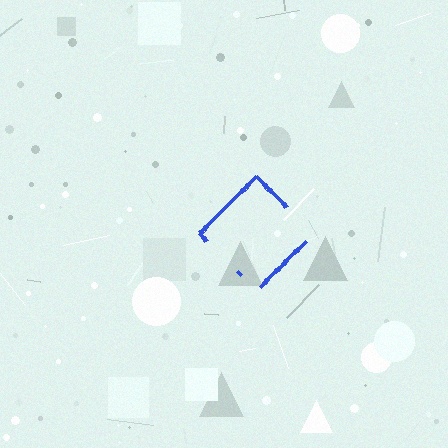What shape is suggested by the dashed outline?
The dashed outline suggests a diamond.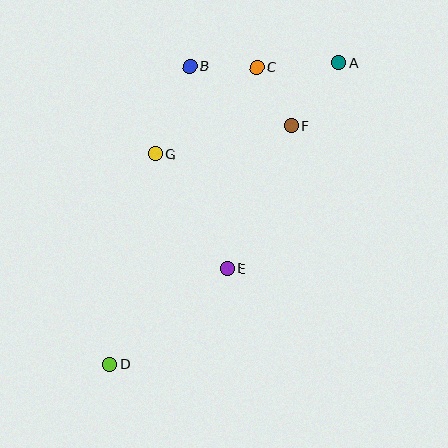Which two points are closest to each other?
Points B and C are closest to each other.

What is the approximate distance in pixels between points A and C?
The distance between A and C is approximately 82 pixels.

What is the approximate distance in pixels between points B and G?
The distance between B and G is approximately 94 pixels.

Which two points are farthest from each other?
Points A and D are farthest from each other.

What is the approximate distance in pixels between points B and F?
The distance between B and F is approximately 117 pixels.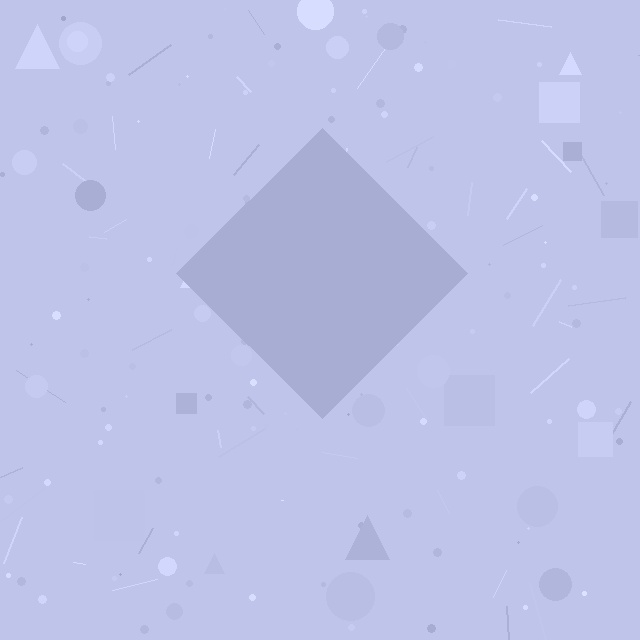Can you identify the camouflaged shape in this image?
The camouflaged shape is a diamond.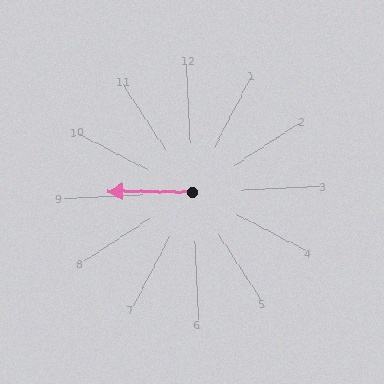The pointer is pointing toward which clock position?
Roughly 9 o'clock.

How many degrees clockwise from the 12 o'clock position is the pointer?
Approximately 273 degrees.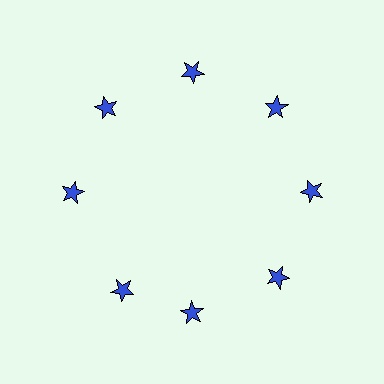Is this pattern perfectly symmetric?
No. The 8 blue stars are arranged in a ring, but one element near the 8 o'clock position is rotated out of alignment along the ring, breaking the 8-fold rotational symmetry.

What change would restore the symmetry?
The symmetry would be restored by rotating it back into even spacing with its neighbors so that all 8 stars sit at equal angles and equal distance from the center.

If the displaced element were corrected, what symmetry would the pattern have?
It would have 8-fold rotational symmetry — the pattern would map onto itself every 45 degrees.